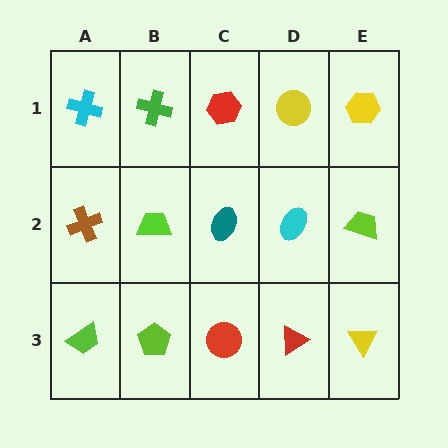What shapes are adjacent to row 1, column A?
A brown cross (row 2, column A), a green cross (row 1, column B).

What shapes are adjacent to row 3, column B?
A lime trapezoid (row 2, column B), a lime trapezoid (row 3, column A), a red circle (row 3, column C).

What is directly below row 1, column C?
A teal ellipse.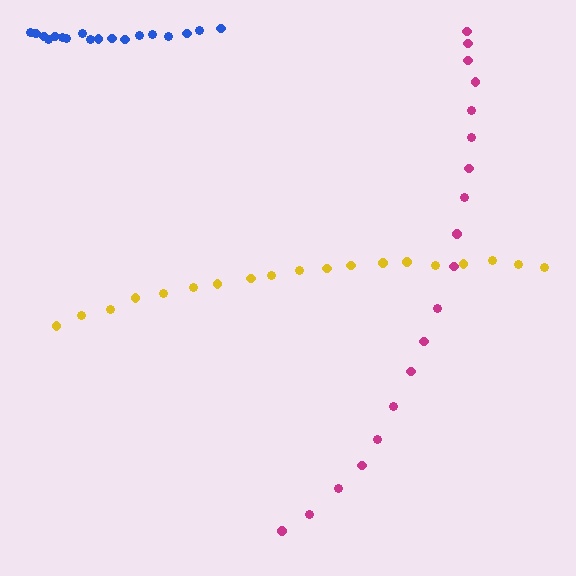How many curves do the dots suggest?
There are 3 distinct paths.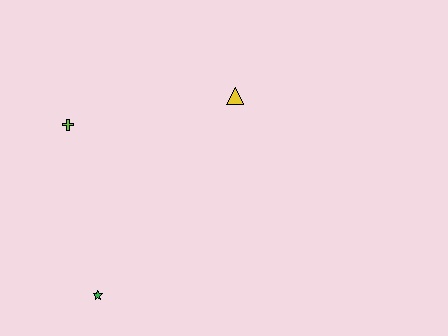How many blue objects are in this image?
There are no blue objects.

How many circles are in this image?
There are no circles.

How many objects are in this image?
There are 3 objects.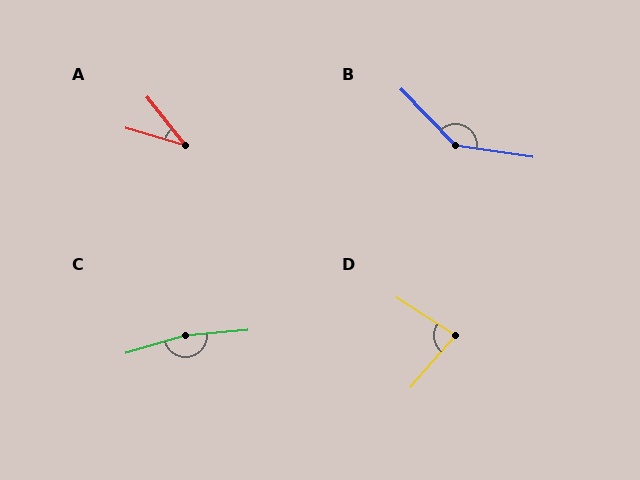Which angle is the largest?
C, at approximately 168 degrees.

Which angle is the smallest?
A, at approximately 35 degrees.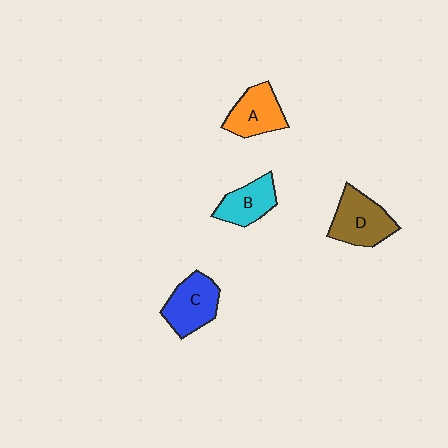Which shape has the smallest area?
Shape B (cyan).